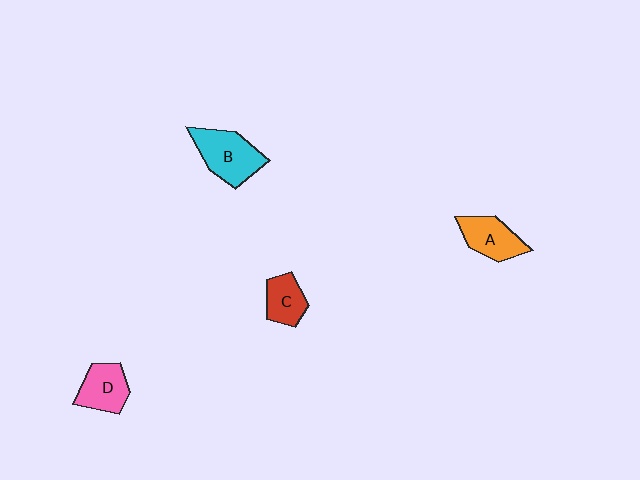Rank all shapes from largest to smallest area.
From largest to smallest: B (cyan), A (orange), D (pink), C (red).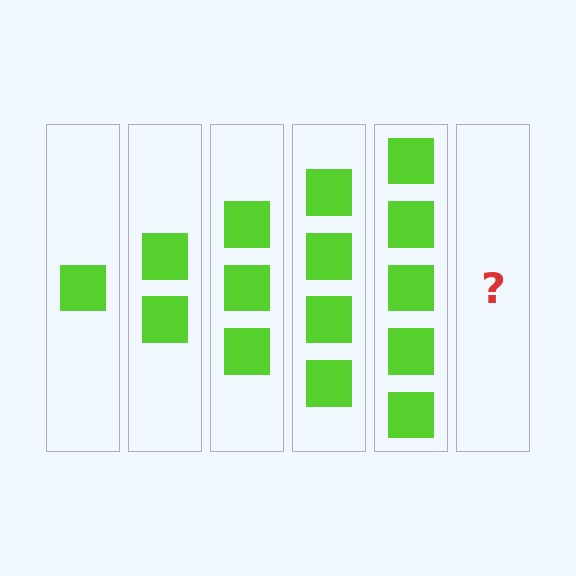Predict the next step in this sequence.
The next step is 6 squares.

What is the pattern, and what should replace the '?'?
The pattern is that each step adds one more square. The '?' should be 6 squares.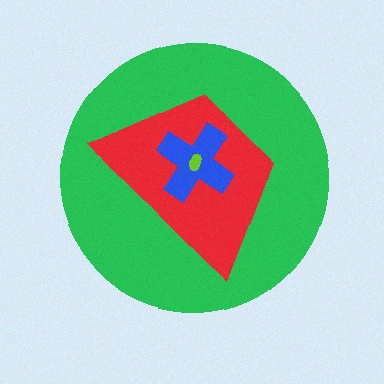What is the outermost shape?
The green circle.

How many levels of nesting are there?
4.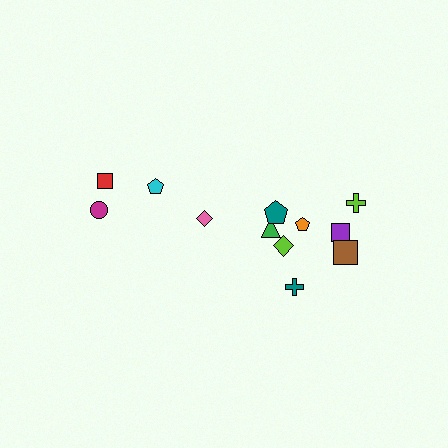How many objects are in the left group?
There are 4 objects.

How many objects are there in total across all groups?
There are 12 objects.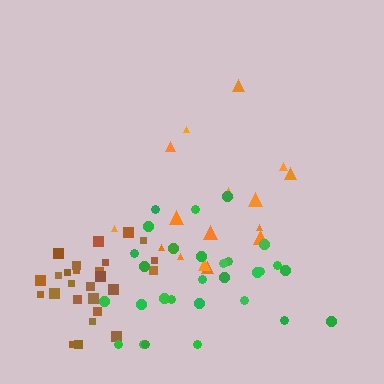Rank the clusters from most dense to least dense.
brown, green, orange.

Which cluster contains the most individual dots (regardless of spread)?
Green (29).